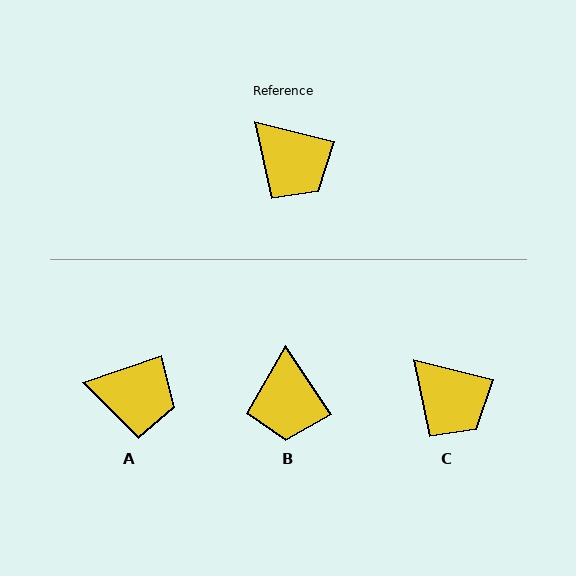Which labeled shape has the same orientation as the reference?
C.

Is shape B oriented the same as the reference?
No, it is off by about 42 degrees.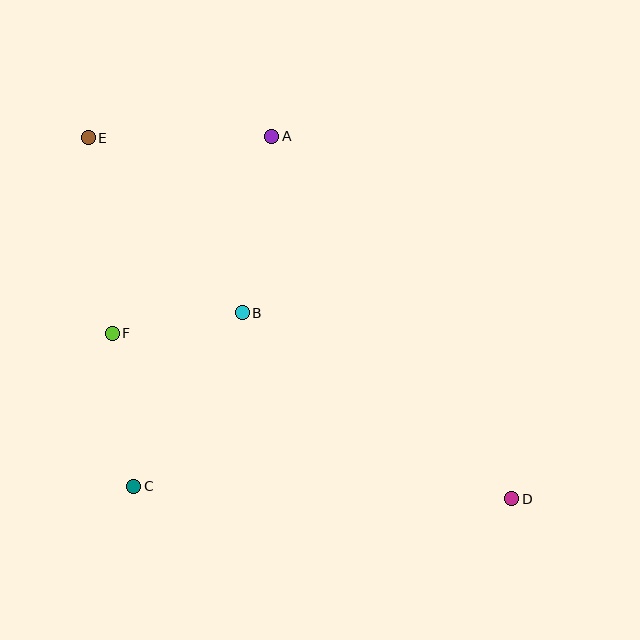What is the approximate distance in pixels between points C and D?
The distance between C and D is approximately 378 pixels.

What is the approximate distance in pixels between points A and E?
The distance between A and E is approximately 184 pixels.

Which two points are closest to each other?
Points B and F are closest to each other.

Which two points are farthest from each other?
Points D and E are farthest from each other.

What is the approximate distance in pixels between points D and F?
The distance between D and F is approximately 432 pixels.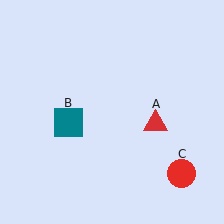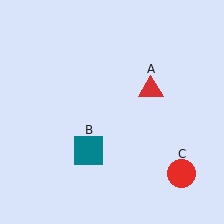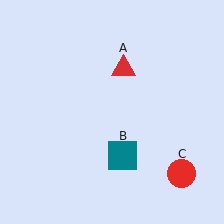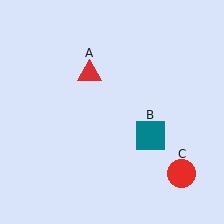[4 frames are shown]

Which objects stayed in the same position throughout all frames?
Red circle (object C) remained stationary.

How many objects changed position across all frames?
2 objects changed position: red triangle (object A), teal square (object B).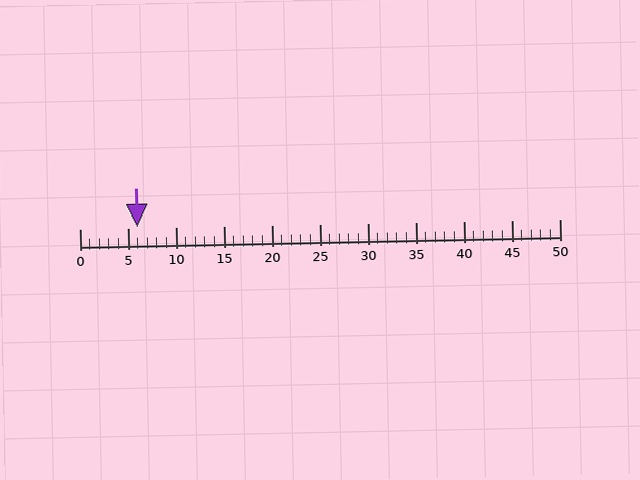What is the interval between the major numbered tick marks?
The major tick marks are spaced 5 units apart.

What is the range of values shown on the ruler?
The ruler shows values from 0 to 50.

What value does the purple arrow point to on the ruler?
The purple arrow points to approximately 6.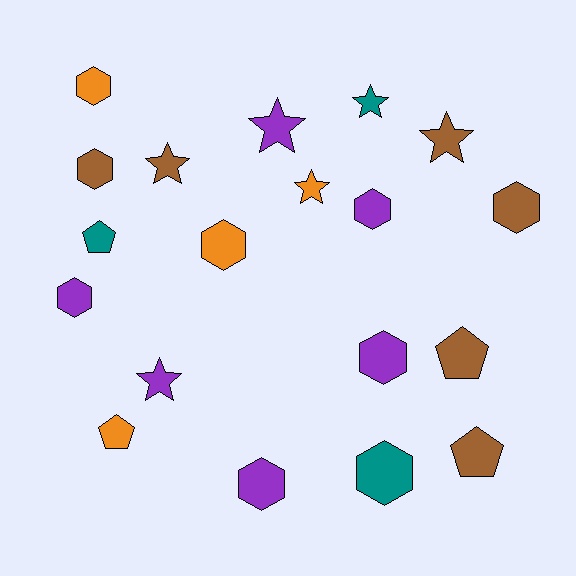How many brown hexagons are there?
There are 2 brown hexagons.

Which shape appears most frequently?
Hexagon, with 9 objects.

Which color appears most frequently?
Purple, with 6 objects.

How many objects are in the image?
There are 19 objects.